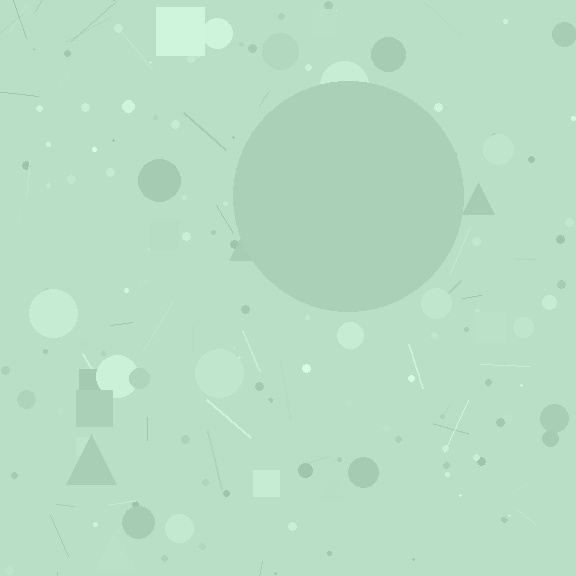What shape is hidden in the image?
A circle is hidden in the image.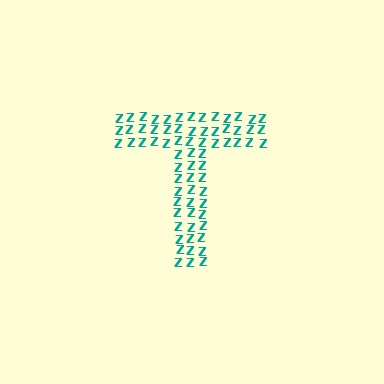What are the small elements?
The small elements are letter Z's.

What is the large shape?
The large shape is the letter T.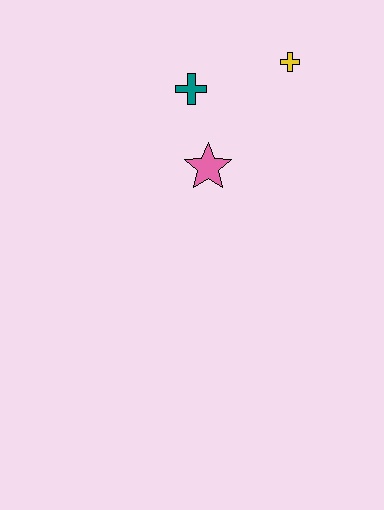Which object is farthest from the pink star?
The yellow cross is farthest from the pink star.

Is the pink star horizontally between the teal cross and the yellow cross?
Yes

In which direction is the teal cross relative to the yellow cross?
The teal cross is to the left of the yellow cross.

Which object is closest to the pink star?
The teal cross is closest to the pink star.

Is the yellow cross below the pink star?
No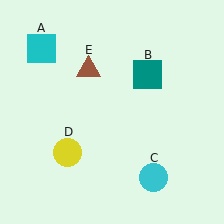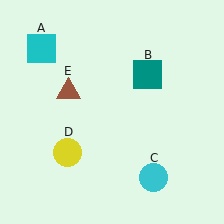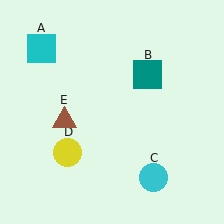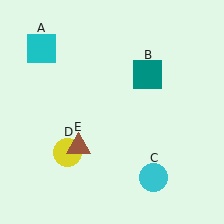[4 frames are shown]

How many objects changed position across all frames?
1 object changed position: brown triangle (object E).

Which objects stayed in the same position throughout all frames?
Cyan square (object A) and teal square (object B) and cyan circle (object C) and yellow circle (object D) remained stationary.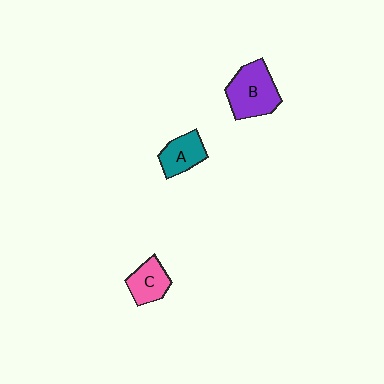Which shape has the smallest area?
Shape C (pink).